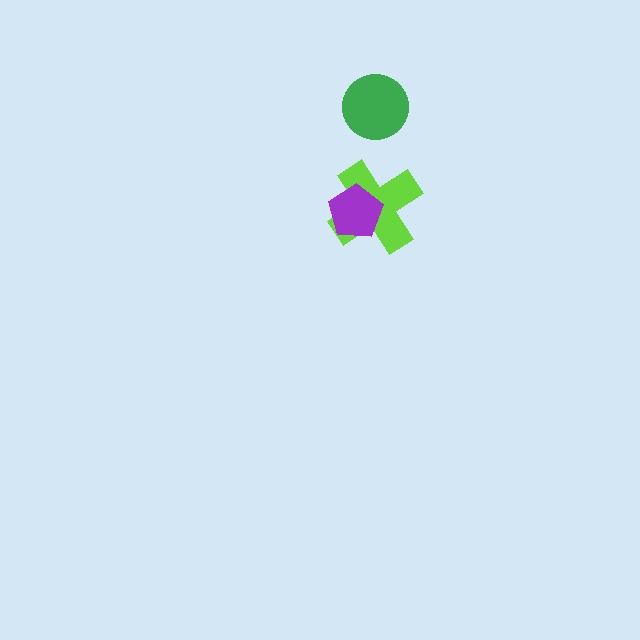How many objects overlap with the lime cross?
1 object overlaps with the lime cross.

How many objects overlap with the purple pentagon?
1 object overlaps with the purple pentagon.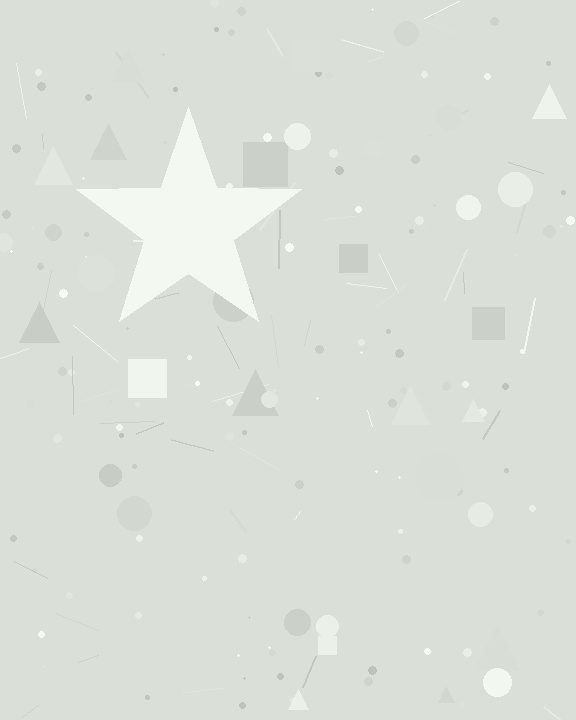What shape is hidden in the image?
A star is hidden in the image.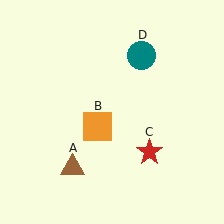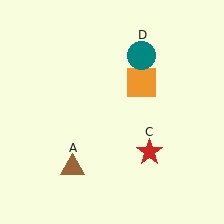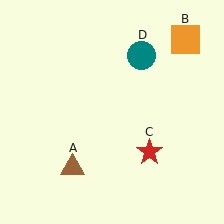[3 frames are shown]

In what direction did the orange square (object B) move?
The orange square (object B) moved up and to the right.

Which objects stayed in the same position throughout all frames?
Brown triangle (object A) and red star (object C) and teal circle (object D) remained stationary.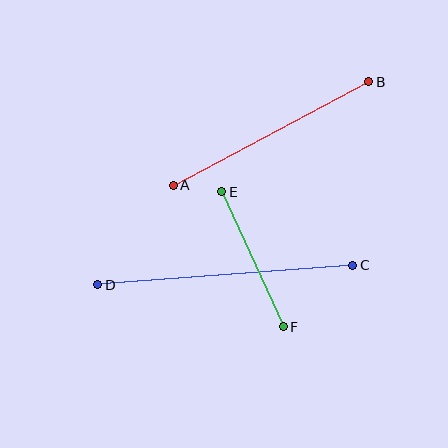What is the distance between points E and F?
The distance is approximately 148 pixels.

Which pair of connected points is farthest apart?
Points C and D are farthest apart.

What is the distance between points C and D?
The distance is approximately 256 pixels.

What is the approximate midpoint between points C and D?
The midpoint is at approximately (225, 275) pixels.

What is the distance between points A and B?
The distance is approximately 221 pixels.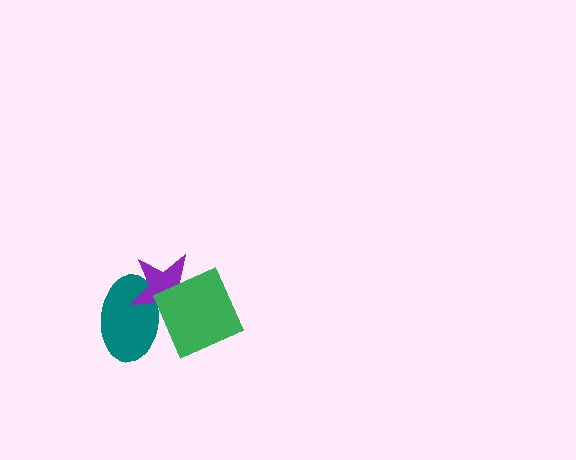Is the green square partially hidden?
No, no other shape covers it.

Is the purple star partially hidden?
Yes, it is partially covered by another shape.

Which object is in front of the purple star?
The green square is in front of the purple star.